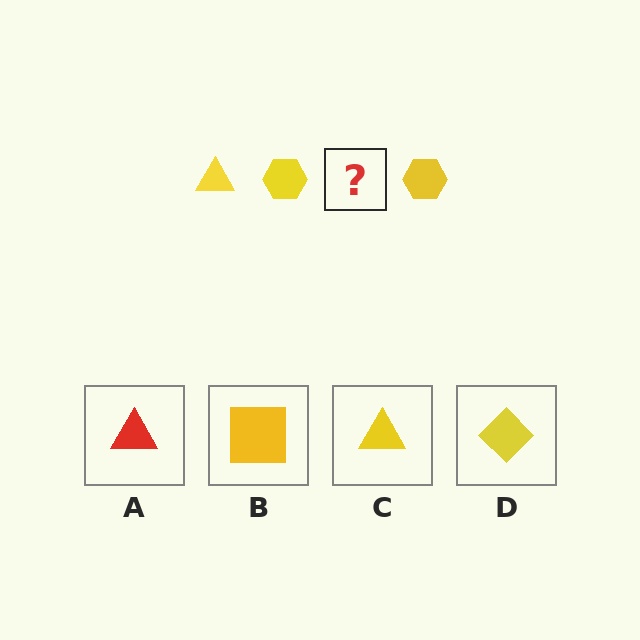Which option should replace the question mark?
Option C.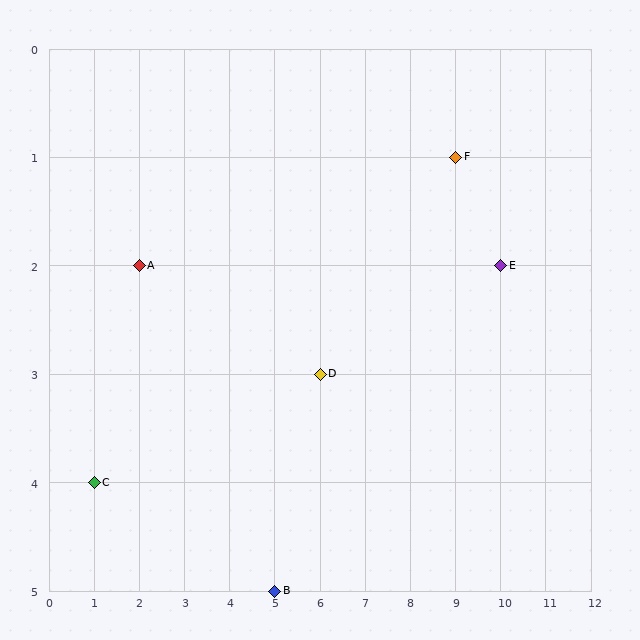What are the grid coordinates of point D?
Point D is at grid coordinates (6, 3).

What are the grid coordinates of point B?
Point B is at grid coordinates (5, 5).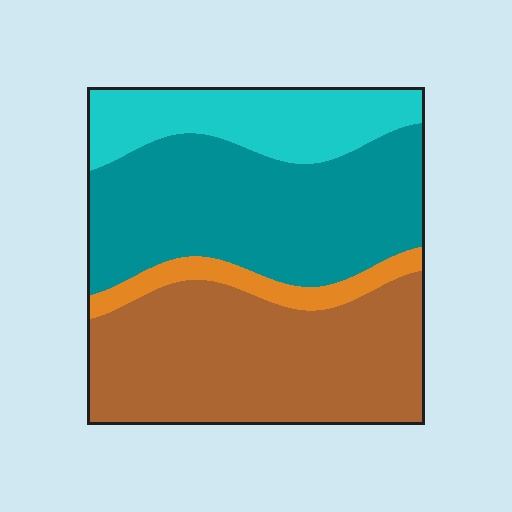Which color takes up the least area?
Orange, at roughly 5%.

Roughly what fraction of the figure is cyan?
Cyan takes up about one sixth (1/6) of the figure.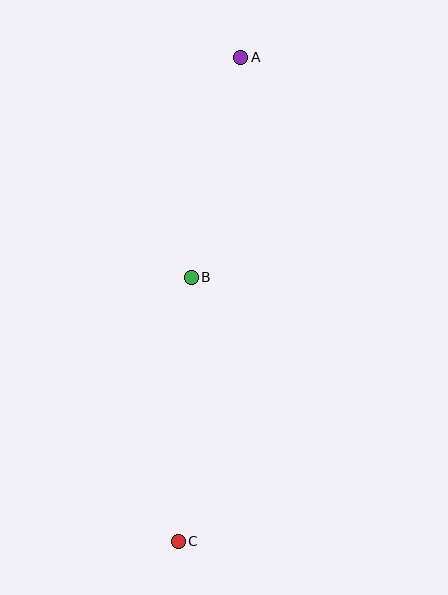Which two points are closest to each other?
Points A and B are closest to each other.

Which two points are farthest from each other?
Points A and C are farthest from each other.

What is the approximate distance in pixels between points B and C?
The distance between B and C is approximately 264 pixels.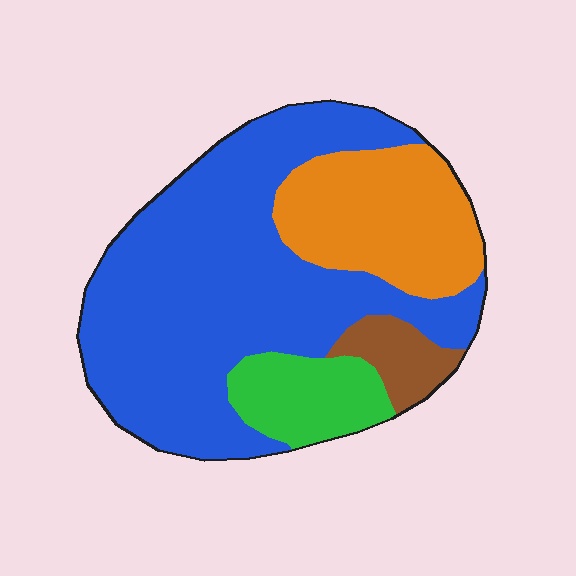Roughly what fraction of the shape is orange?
Orange covers roughly 20% of the shape.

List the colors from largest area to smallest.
From largest to smallest: blue, orange, green, brown.